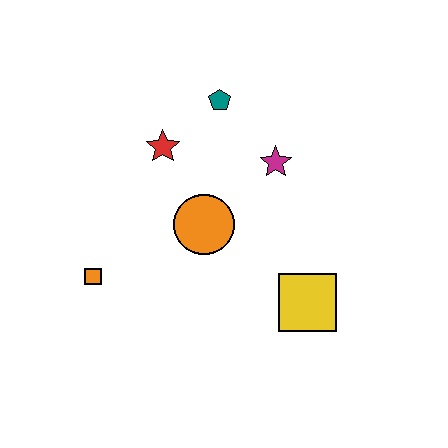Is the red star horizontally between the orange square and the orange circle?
Yes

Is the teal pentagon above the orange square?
Yes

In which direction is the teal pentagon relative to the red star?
The teal pentagon is to the right of the red star.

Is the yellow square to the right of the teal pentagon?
Yes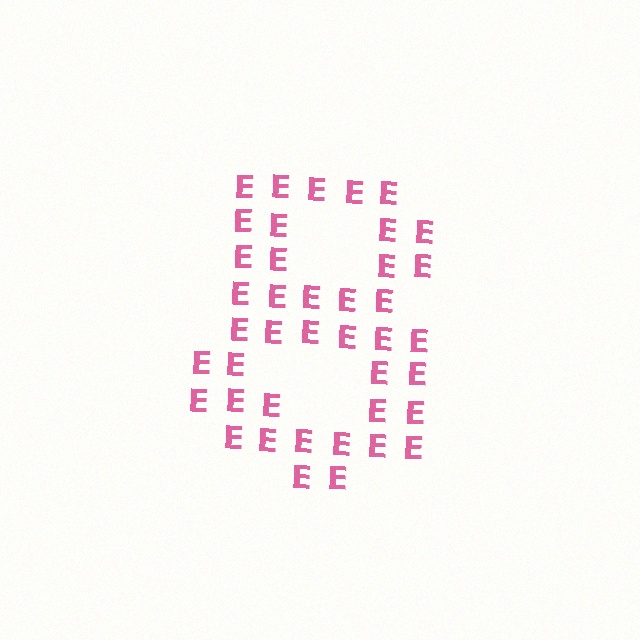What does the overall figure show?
The overall figure shows the digit 8.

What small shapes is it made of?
It is made of small letter E's.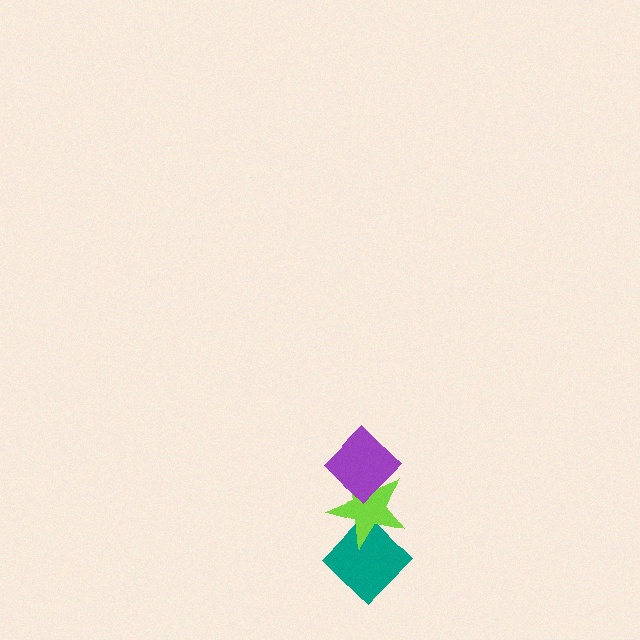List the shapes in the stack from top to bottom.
From top to bottom: the purple diamond, the lime star, the teal diamond.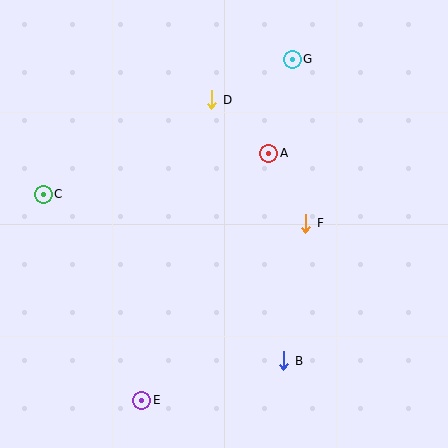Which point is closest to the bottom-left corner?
Point E is closest to the bottom-left corner.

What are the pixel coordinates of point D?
Point D is at (212, 100).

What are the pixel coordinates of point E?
Point E is at (142, 400).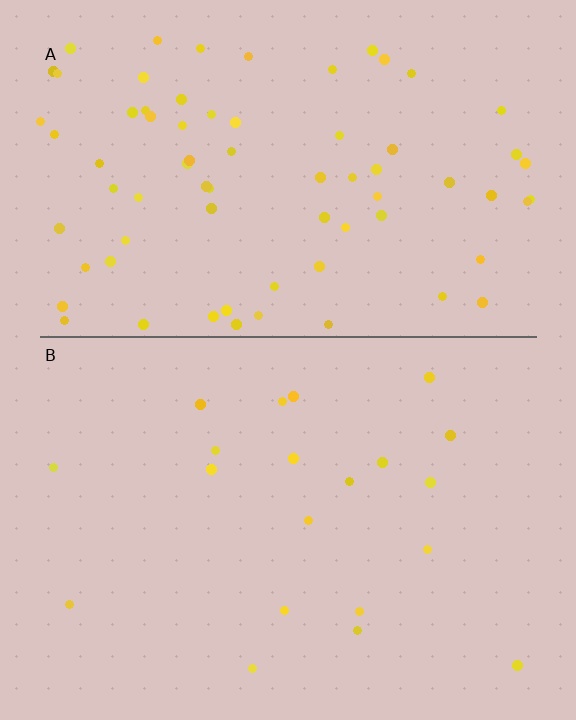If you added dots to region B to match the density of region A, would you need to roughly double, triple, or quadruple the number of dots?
Approximately quadruple.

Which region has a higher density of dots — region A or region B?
A (the top).